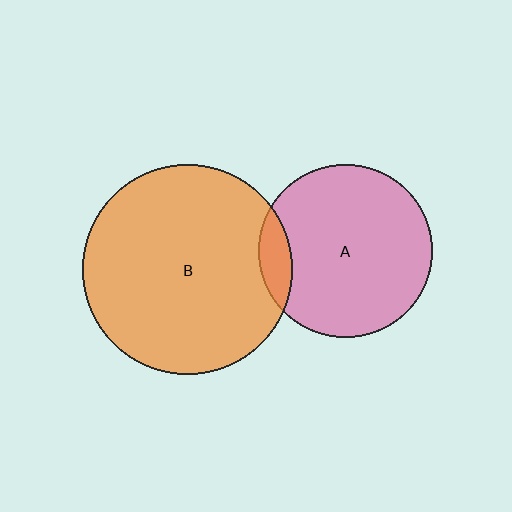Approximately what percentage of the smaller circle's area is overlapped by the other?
Approximately 10%.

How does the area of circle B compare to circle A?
Approximately 1.5 times.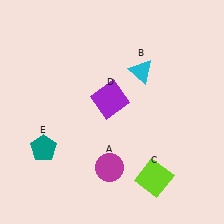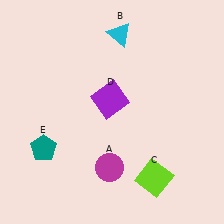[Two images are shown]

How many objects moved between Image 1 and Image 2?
1 object moved between the two images.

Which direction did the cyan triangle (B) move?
The cyan triangle (B) moved up.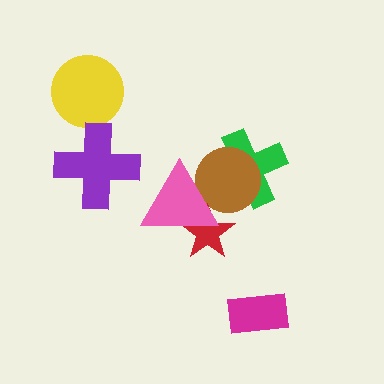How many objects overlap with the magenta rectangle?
0 objects overlap with the magenta rectangle.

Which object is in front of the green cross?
The brown circle is in front of the green cross.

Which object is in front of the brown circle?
The pink triangle is in front of the brown circle.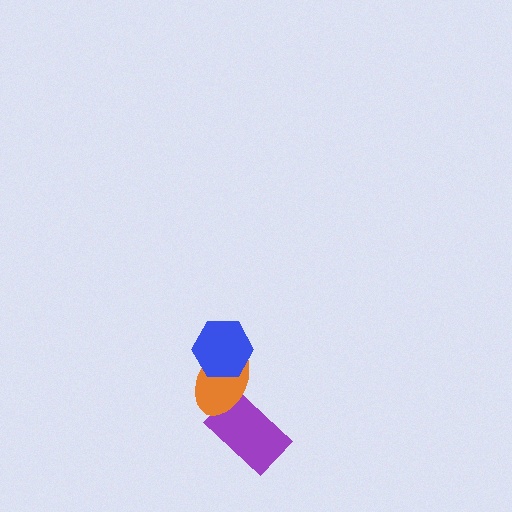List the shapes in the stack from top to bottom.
From top to bottom: the blue hexagon, the orange ellipse, the purple rectangle.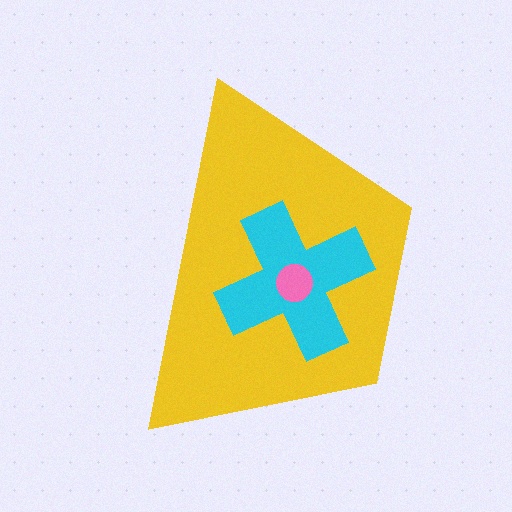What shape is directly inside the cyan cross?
The pink circle.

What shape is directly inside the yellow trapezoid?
The cyan cross.